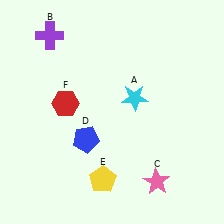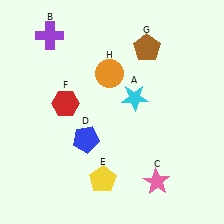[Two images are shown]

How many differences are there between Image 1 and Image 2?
There are 2 differences between the two images.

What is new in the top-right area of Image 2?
A brown pentagon (G) was added in the top-right area of Image 2.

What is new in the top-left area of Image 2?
An orange circle (H) was added in the top-left area of Image 2.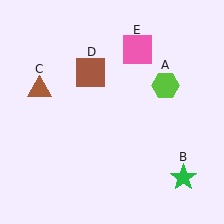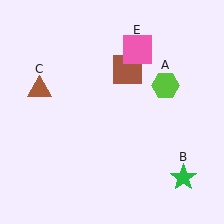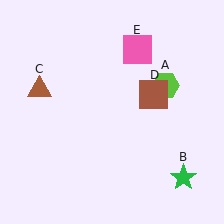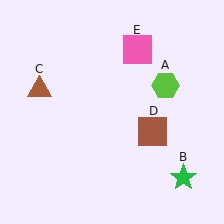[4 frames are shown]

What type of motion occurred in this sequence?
The brown square (object D) rotated clockwise around the center of the scene.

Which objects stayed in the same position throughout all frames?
Lime hexagon (object A) and green star (object B) and brown triangle (object C) and pink square (object E) remained stationary.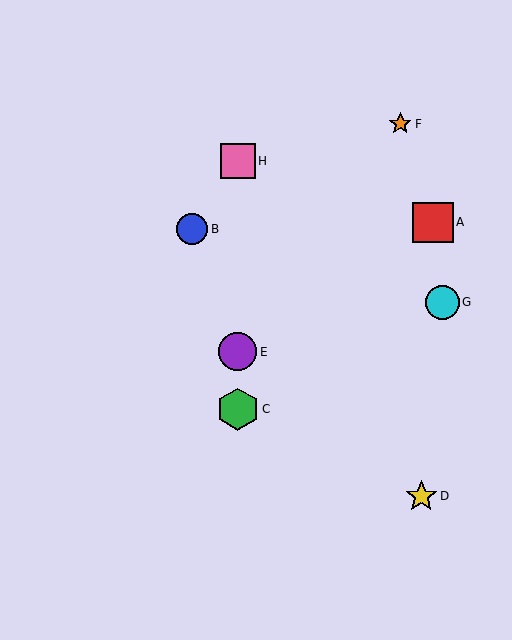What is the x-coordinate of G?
Object G is at x≈443.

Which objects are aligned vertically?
Objects C, E, H are aligned vertically.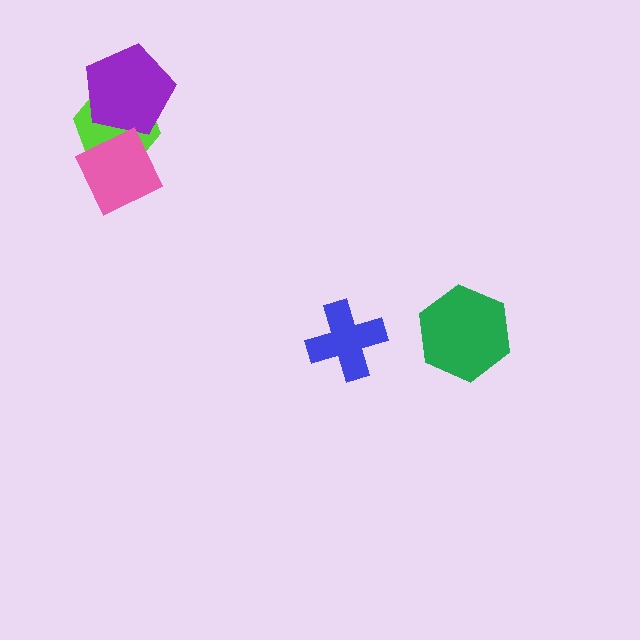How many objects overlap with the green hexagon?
0 objects overlap with the green hexagon.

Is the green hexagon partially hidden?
No, no other shape covers it.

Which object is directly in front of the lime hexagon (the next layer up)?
The purple pentagon is directly in front of the lime hexagon.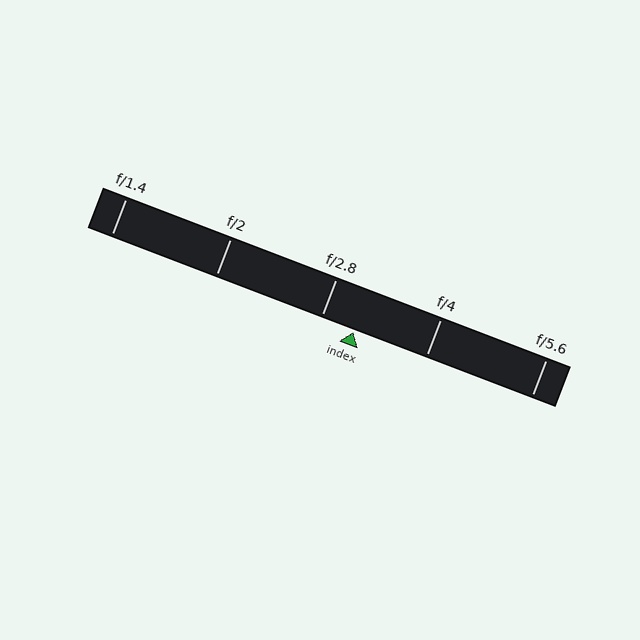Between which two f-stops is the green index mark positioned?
The index mark is between f/2.8 and f/4.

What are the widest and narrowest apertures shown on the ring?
The widest aperture shown is f/1.4 and the narrowest is f/5.6.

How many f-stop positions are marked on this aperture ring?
There are 5 f-stop positions marked.